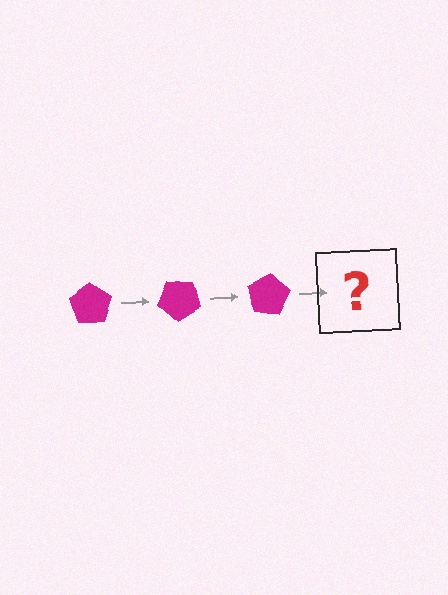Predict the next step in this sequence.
The next step is a magenta pentagon rotated 120 degrees.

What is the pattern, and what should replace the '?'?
The pattern is that the pentagon rotates 40 degrees each step. The '?' should be a magenta pentagon rotated 120 degrees.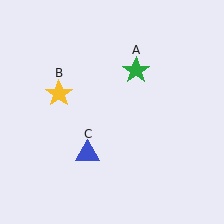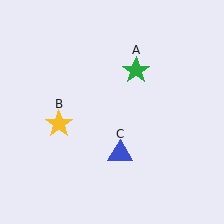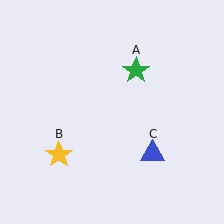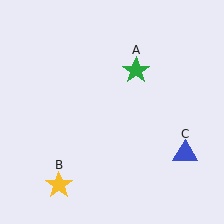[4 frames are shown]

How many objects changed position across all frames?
2 objects changed position: yellow star (object B), blue triangle (object C).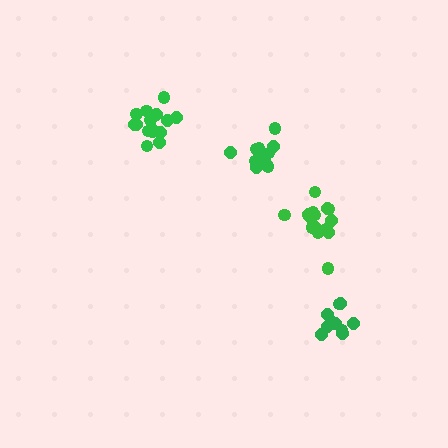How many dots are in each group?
Group 1: 15 dots, Group 2: 15 dots, Group 3: 13 dots, Group 4: 10 dots (53 total).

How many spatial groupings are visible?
There are 4 spatial groupings.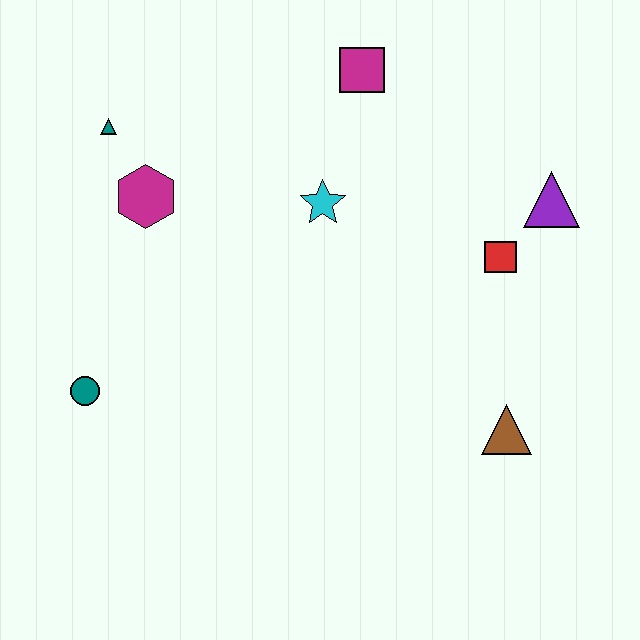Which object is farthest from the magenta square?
The teal circle is farthest from the magenta square.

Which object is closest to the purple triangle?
The red square is closest to the purple triangle.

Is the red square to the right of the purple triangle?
No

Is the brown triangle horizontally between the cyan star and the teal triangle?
No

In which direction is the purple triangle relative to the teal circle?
The purple triangle is to the right of the teal circle.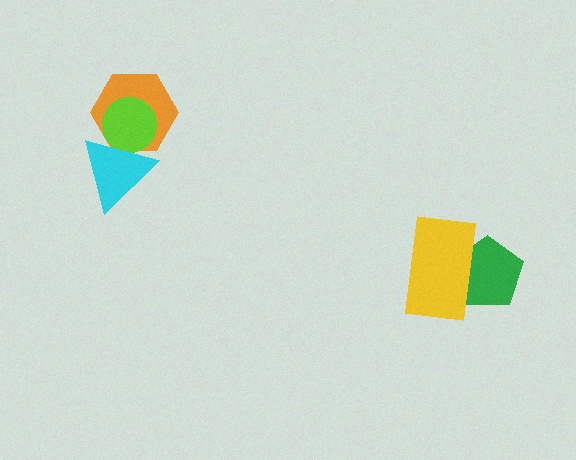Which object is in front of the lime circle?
The cyan triangle is in front of the lime circle.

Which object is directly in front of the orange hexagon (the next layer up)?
The lime circle is directly in front of the orange hexagon.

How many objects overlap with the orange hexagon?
2 objects overlap with the orange hexagon.